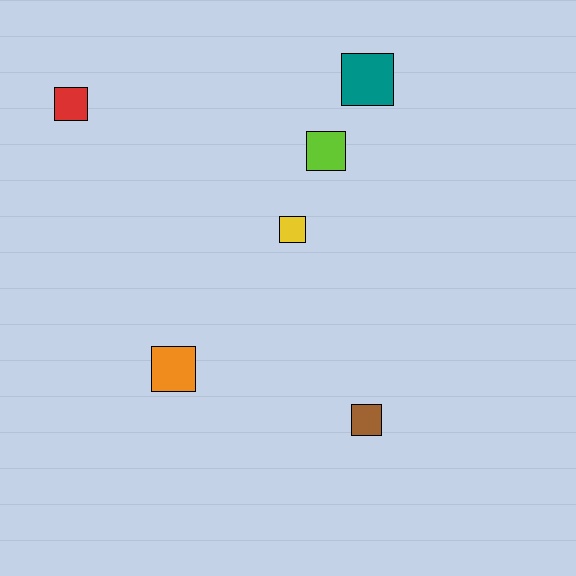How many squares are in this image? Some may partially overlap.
There are 6 squares.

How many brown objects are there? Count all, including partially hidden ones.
There is 1 brown object.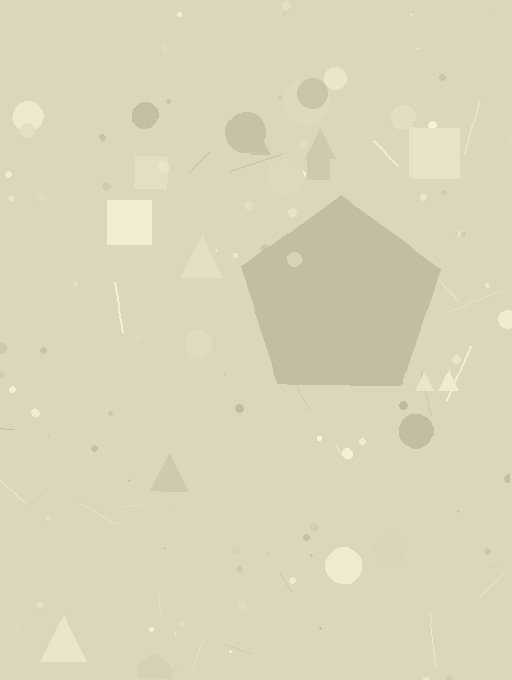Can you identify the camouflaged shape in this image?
The camouflaged shape is a pentagon.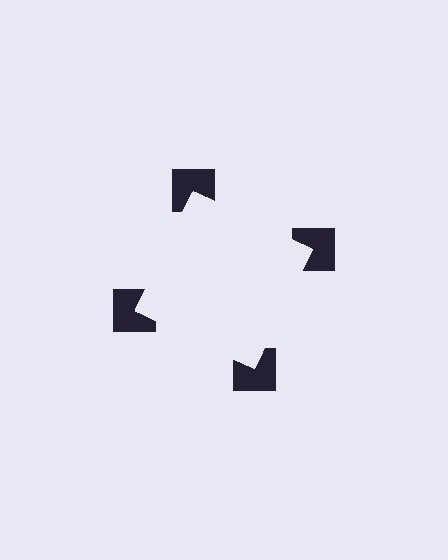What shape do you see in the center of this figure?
An illusory square — its edges are inferred from the aligned wedge cuts in the notched squares, not physically drawn.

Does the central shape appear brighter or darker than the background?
It typically appears slightly brighter than the background, even though no actual brightness change is drawn.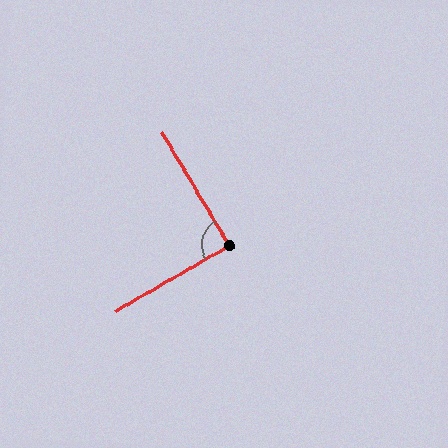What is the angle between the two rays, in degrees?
Approximately 89 degrees.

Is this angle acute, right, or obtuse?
It is approximately a right angle.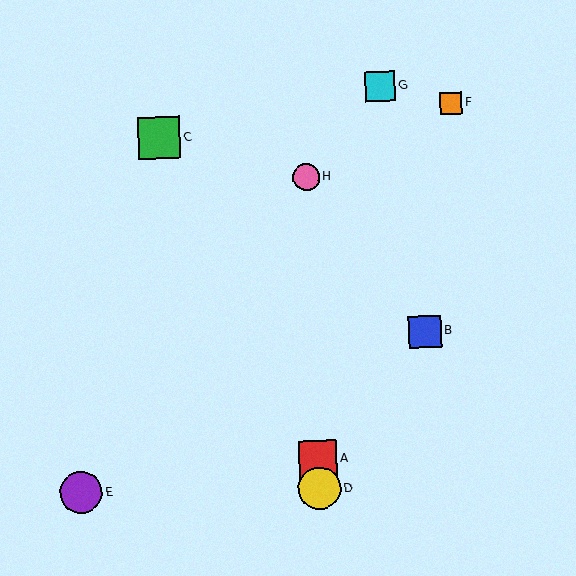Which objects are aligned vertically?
Objects A, D, H are aligned vertically.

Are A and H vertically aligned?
Yes, both are at x≈318.